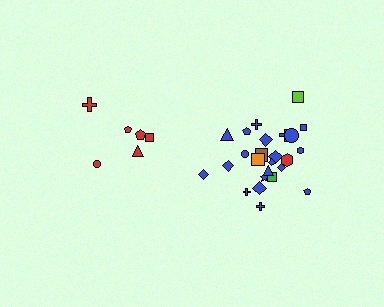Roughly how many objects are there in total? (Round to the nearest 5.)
Roughly 30 objects in total.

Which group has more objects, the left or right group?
The right group.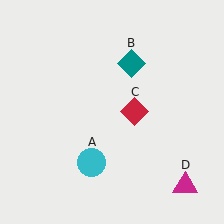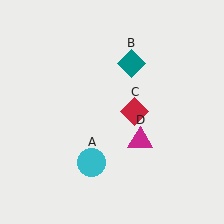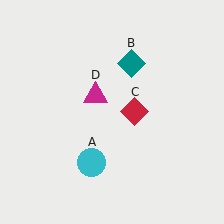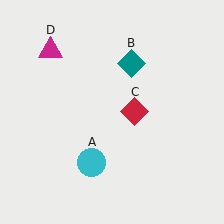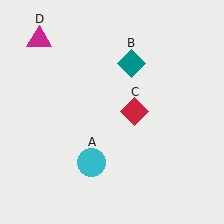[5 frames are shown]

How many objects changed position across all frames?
1 object changed position: magenta triangle (object D).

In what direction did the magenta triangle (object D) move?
The magenta triangle (object D) moved up and to the left.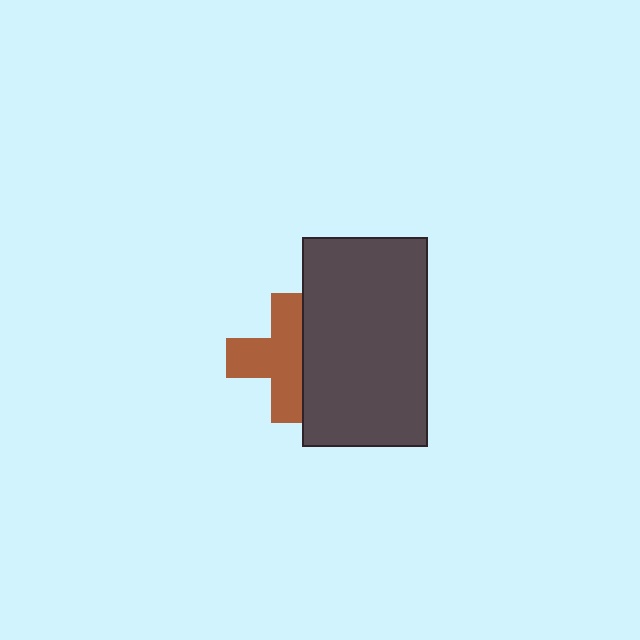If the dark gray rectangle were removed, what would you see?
You would see the complete brown cross.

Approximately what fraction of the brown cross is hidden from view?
Roughly 33% of the brown cross is hidden behind the dark gray rectangle.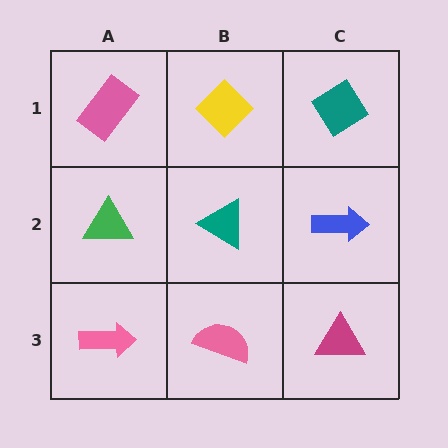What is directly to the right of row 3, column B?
A magenta triangle.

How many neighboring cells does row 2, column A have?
3.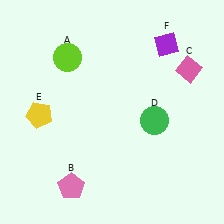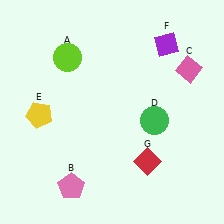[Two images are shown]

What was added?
A red diamond (G) was added in Image 2.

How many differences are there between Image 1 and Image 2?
There is 1 difference between the two images.